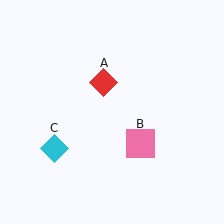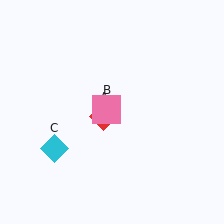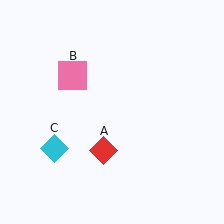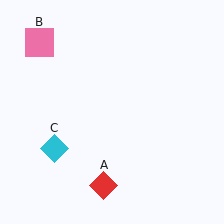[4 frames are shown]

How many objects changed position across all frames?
2 objects changed position: red diamond (object A), pink square (object B).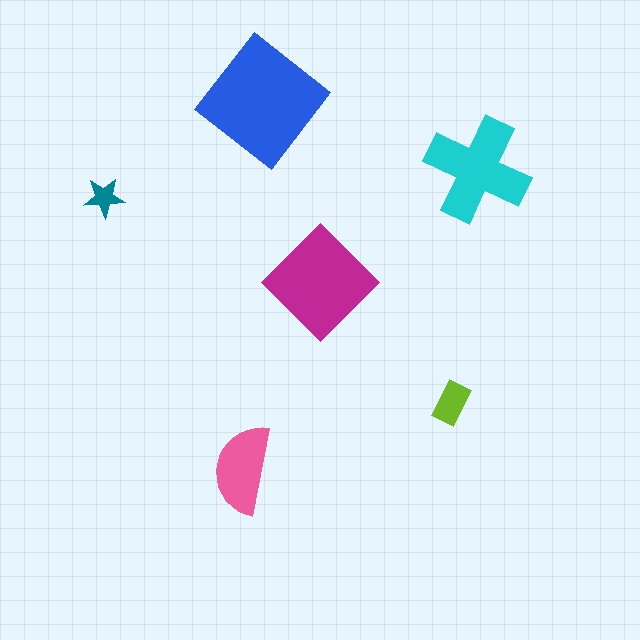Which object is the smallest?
The teal star.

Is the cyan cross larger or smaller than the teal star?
Larger.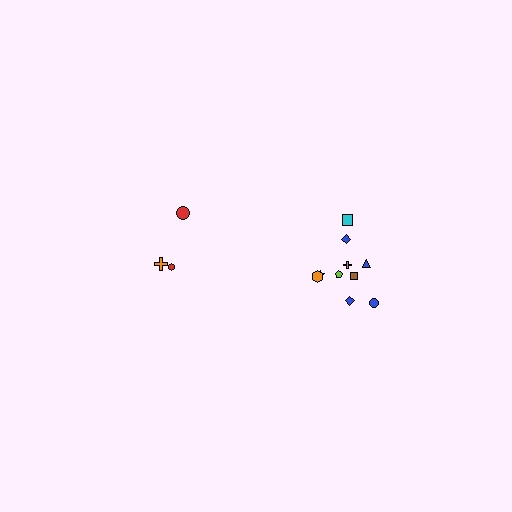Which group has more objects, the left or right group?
The right group.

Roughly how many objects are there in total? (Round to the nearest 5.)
Roughly 15 objects in total.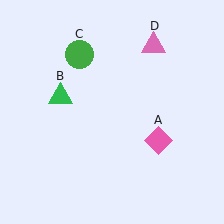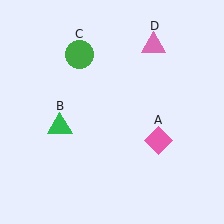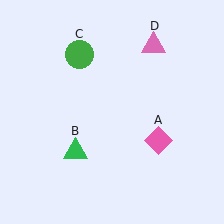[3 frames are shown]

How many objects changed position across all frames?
1 object changed position: green triangle (object B).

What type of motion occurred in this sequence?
The green triangle (object B) rotated counterclockwise around the center of the scene.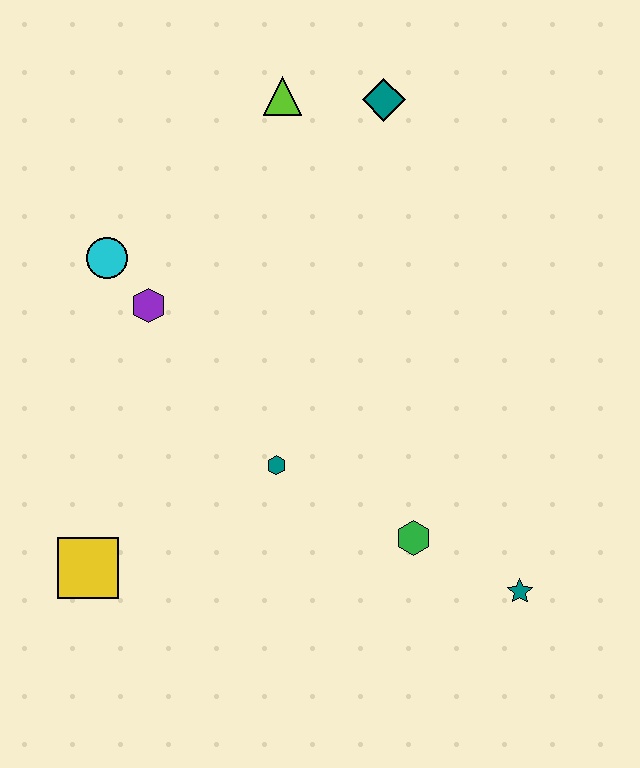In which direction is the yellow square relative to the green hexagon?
The yellow square is to the left of the green hexagon.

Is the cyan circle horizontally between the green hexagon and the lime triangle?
No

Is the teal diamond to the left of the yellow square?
No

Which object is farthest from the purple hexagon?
The teal star is farthest from the purple hexagon.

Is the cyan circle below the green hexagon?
No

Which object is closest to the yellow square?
The teal hexagon is closest to the yellow square.